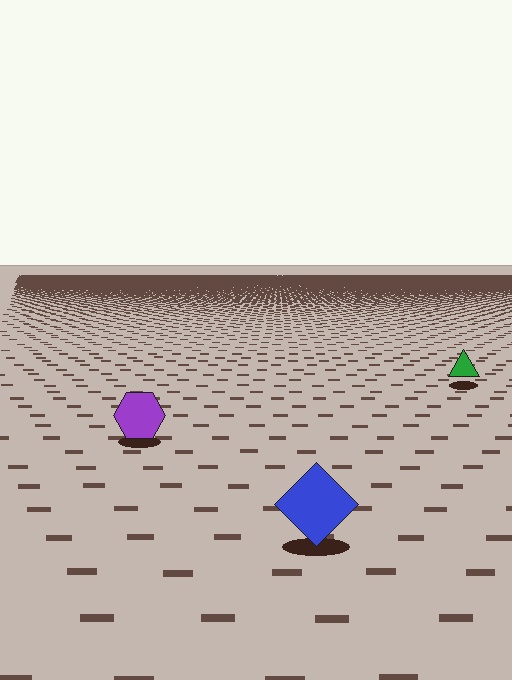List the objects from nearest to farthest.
From nearest to farthest: the blue diamond, the purple hexagon, the green triangle.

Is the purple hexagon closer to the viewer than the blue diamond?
No. The blue diamond is closer — you can tell from the texture gradient: the ground texture is coarser near it.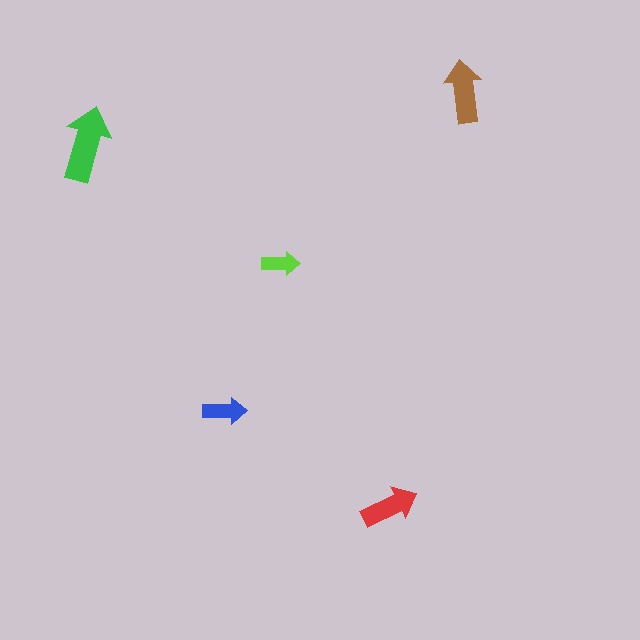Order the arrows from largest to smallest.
the green one, the brown one, the red one, the blue one, the lime one.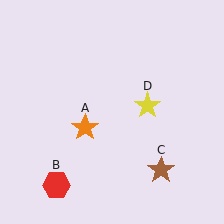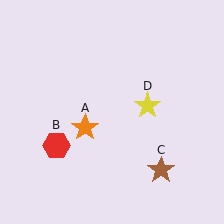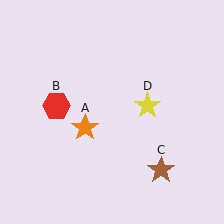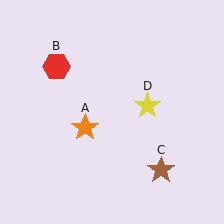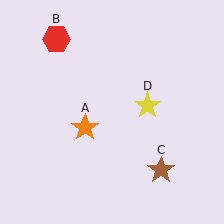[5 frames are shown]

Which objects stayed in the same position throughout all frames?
Orange star (object A) and brown star (object C) and yellow star (object D) remained stationary.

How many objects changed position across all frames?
1 object changed position: red hexagon (object B).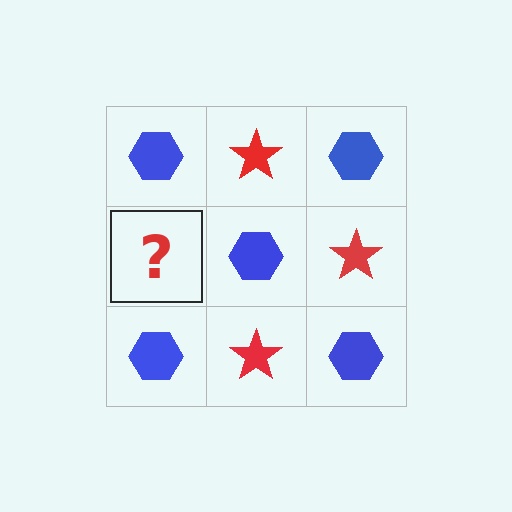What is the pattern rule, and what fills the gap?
The rule is that it alternates blue hexagon and red star in a checkerboard pattern. The gap should be filled with a red star.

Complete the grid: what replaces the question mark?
The question mark should be replaced with a red star.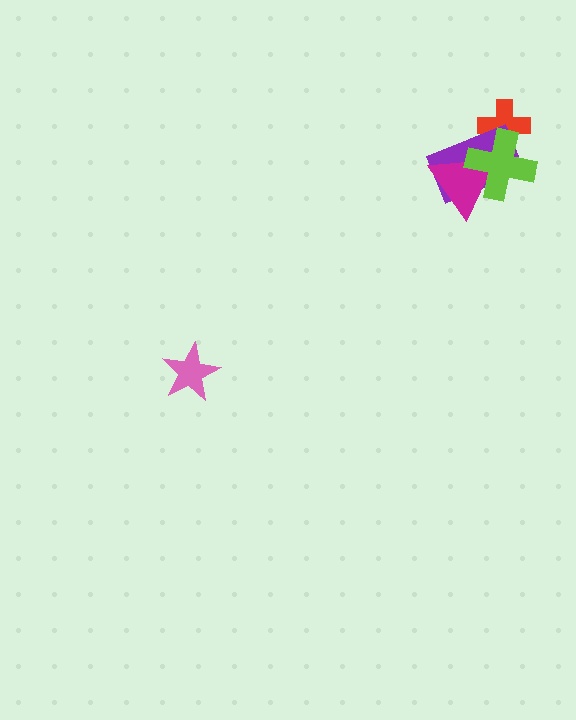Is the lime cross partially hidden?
No, no other shape covers it.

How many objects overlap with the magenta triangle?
2 objects overlap with the magenta triangle.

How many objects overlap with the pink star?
0 objects overlap with the pink star.